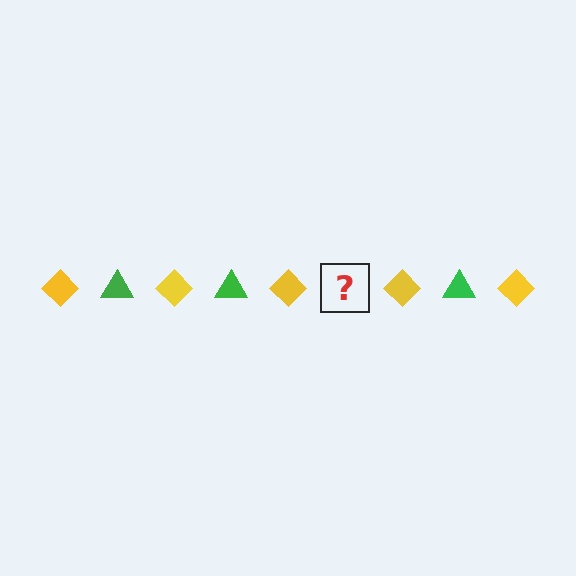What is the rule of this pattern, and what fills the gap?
The rule is that the pattern alternates between yellow diamond and green triangle. The gap should be filled with a green triangle.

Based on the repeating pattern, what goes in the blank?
The blank should be a green triangle.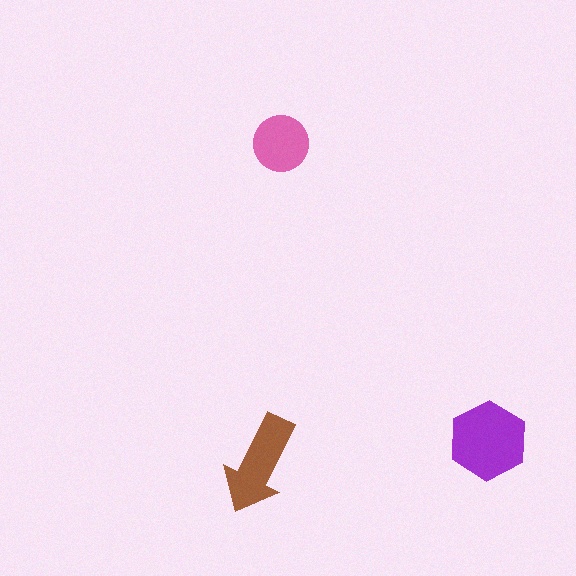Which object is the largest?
The purple hexagon.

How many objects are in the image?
There are 3 objects in the image.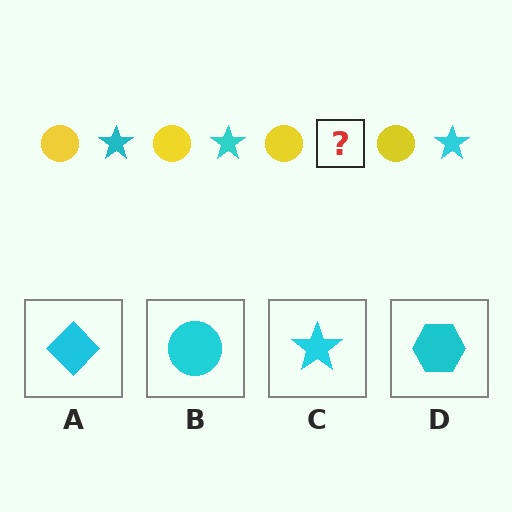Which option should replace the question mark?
Option C.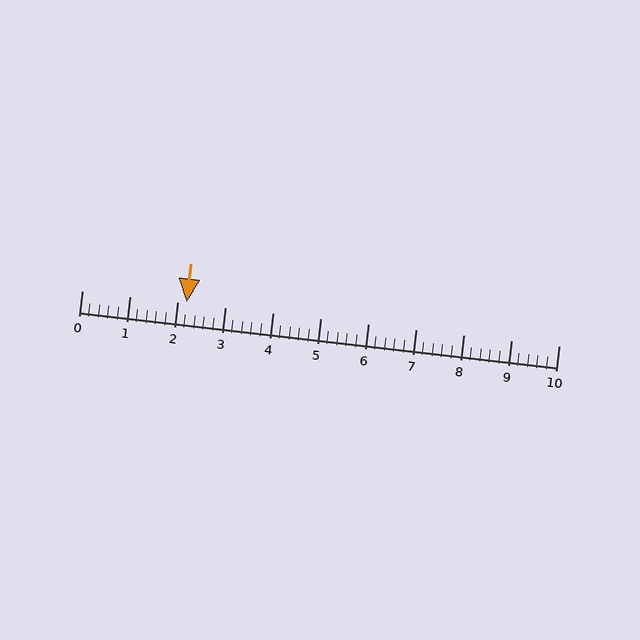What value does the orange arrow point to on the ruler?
The orange arrow points to approximately 2.2.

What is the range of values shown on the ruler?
The ruler shows values from 0 to 10.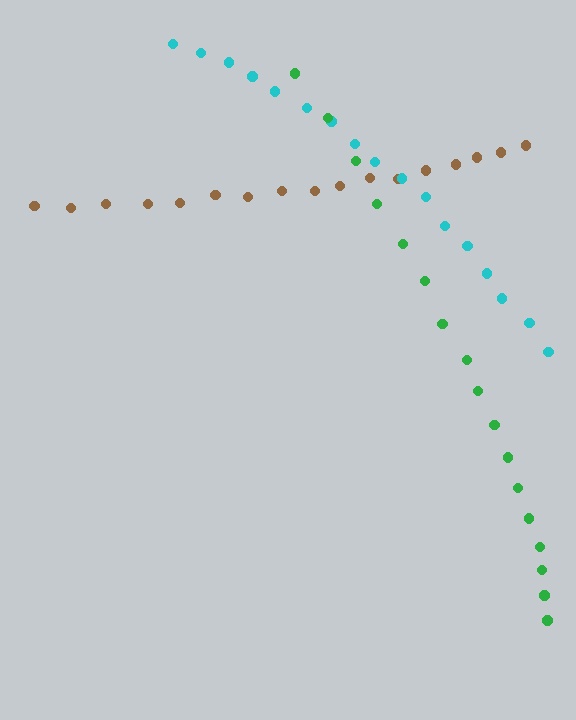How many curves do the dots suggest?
There are 3 distinct paths.